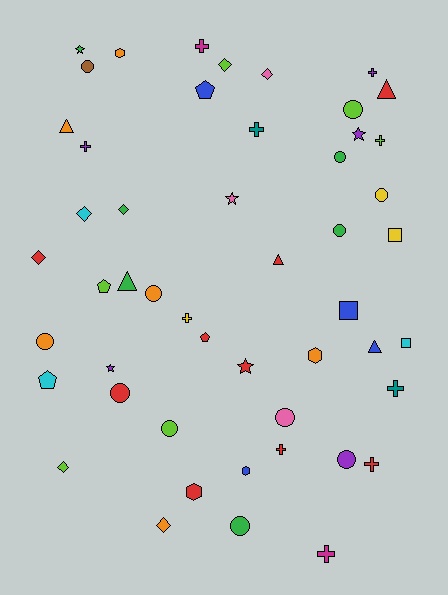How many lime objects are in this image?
There are 6 lime objects.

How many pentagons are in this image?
There are 4 pentagons.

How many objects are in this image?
There are 50 objects.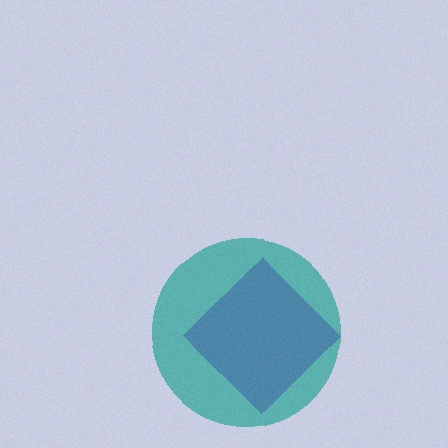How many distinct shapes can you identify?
There are 2 distinct shapes: a purple diamond, a teal circle.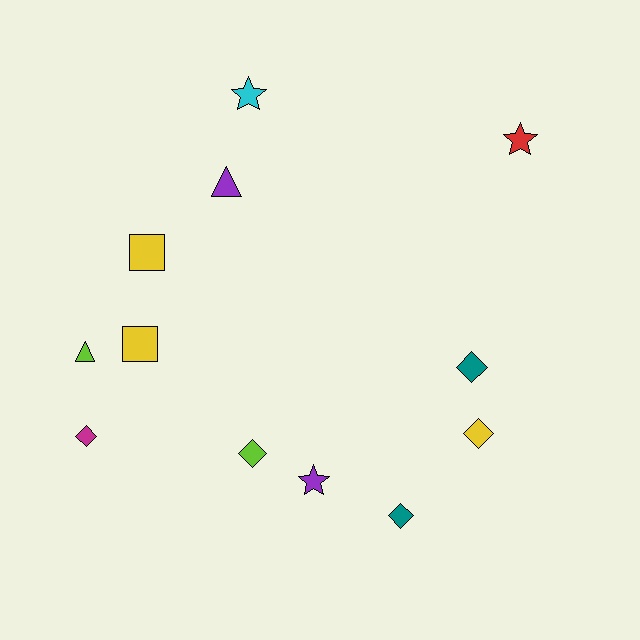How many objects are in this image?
There are 12 objects.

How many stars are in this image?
There are 3 stars.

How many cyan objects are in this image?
There is 1 cyan object.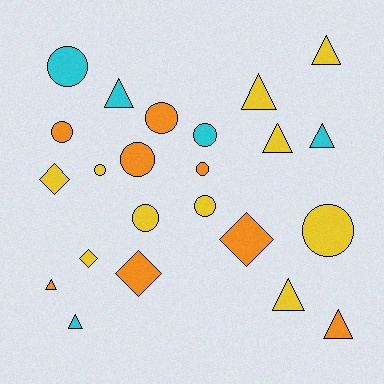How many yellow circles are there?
There are 4 yellow circles.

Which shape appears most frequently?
Circle, with 10 objects.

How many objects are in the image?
There are 23 objects.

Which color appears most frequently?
Yellow, with 10 objects.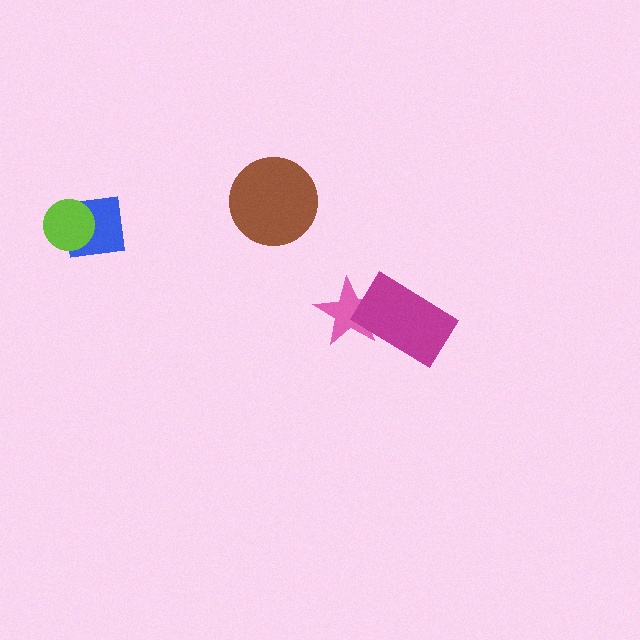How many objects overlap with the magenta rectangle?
1 object overlaps with the magenta rectangle.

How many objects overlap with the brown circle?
0 objects overlap with the brown circle.